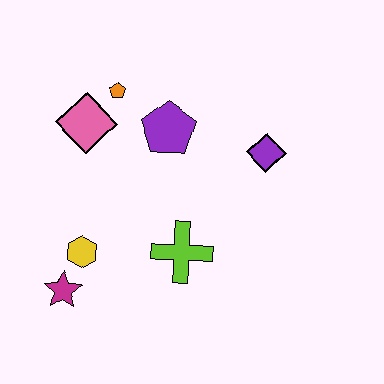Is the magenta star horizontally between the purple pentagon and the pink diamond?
No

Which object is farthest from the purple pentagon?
The magenta star is farthest from the purple pentagon.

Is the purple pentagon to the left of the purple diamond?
Yes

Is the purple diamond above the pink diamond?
No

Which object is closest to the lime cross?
The yellow hexagon is closest to the lime cross.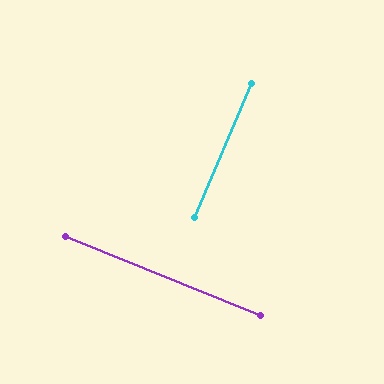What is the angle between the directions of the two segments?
Approximately 89 degrees.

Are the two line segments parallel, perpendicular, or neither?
Perpendicular — they meet at approximately 89°.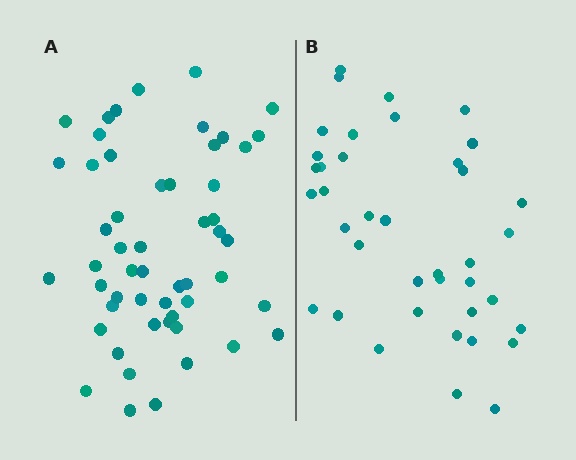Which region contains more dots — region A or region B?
Region A (the left region) has more dots.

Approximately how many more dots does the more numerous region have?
Region A has approximately 15 more dots than region B.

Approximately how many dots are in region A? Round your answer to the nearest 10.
About 50 dots. (The exact count is 53, which rounds to 50.)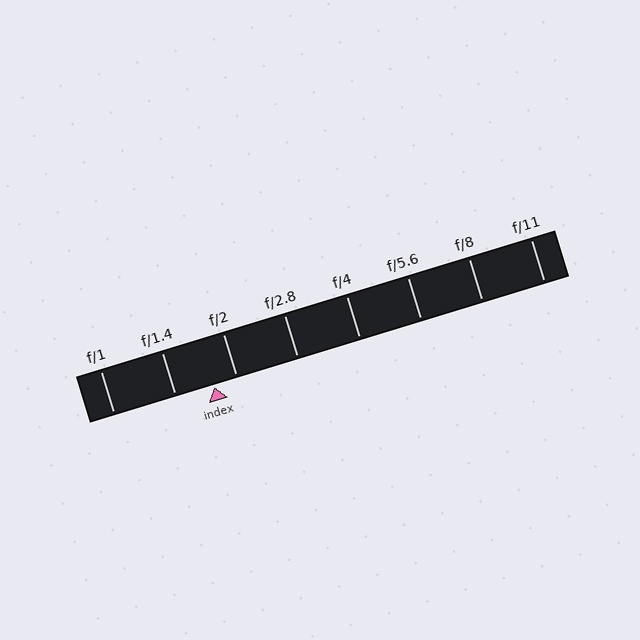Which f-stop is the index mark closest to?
The index mark is closest to f/2.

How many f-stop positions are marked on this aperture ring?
There are 8 f-stop positions marked.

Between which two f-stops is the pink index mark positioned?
The index mark is between f/1.4 and f/2.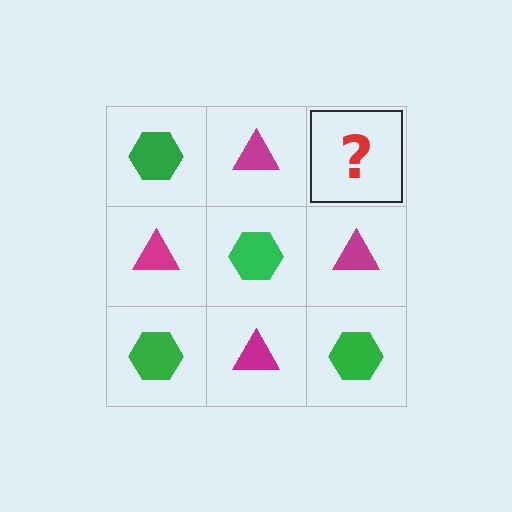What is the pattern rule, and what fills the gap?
The rule is that it alternates green hexagon and magenta triangle in a checkerboard pattern. The gap should be filled with a green hexagon.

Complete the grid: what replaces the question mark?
The question mark should be replaced with a green hexagon.